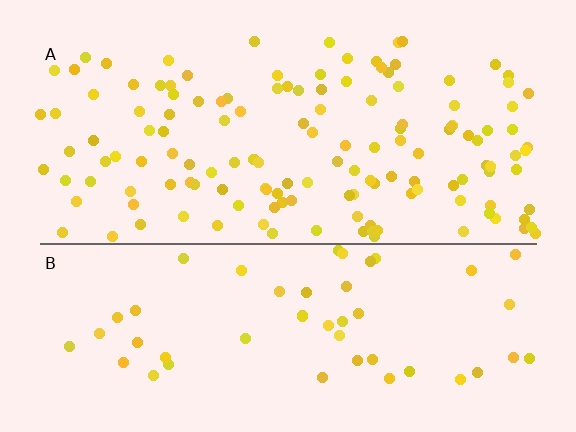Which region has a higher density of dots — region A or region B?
A (the top).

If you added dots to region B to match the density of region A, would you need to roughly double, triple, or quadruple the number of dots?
Approximately triple.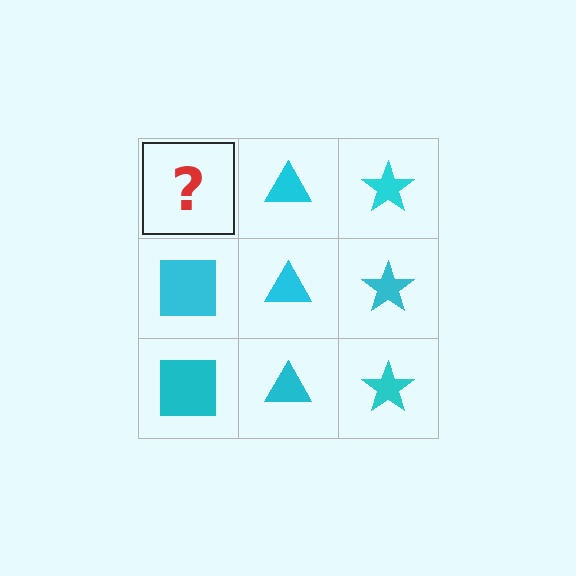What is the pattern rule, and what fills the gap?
The rule is that each column has a consistent shape. The gap should be filled with a cyan square.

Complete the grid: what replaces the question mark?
The question mark should be replaced with a cyan square.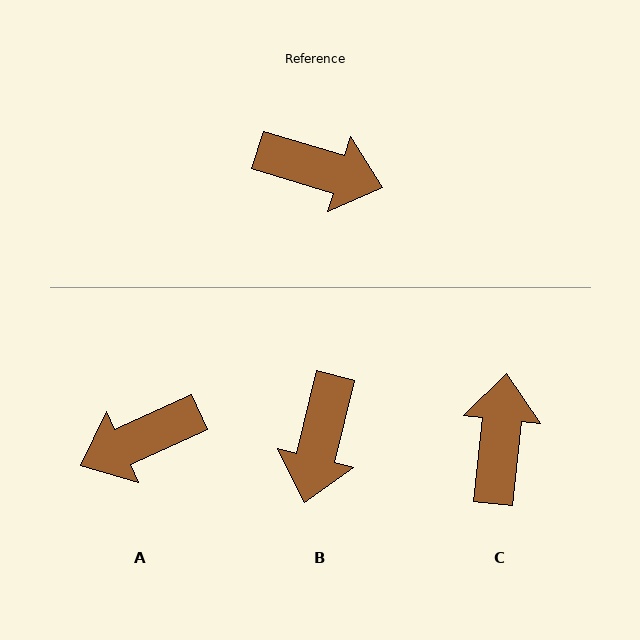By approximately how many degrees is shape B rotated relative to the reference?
Approximately 87 degrees clockwise.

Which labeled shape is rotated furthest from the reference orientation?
A, about 139 degrees away.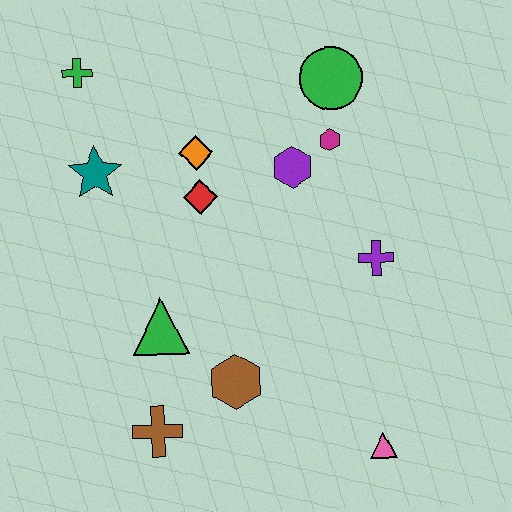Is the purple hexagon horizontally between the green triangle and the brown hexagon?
No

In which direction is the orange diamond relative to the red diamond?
The orange diamond is above the red diamond.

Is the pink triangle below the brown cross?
Yes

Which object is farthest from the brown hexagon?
The green cross is farthest from the brown hexagon.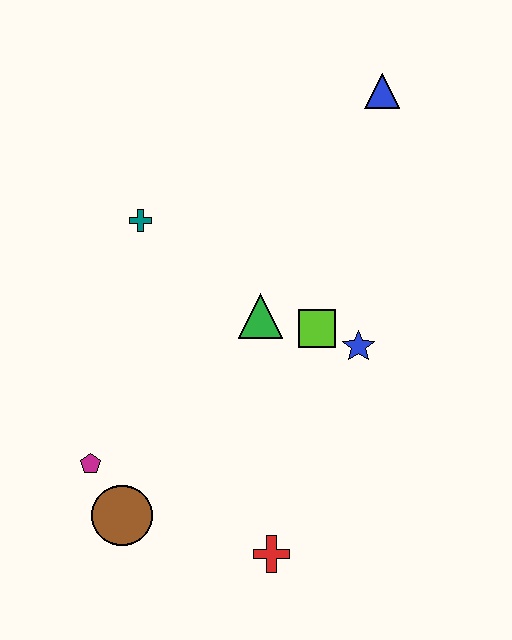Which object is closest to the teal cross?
The green triangle is closest to the teal cross.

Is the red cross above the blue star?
No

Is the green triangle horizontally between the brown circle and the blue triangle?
Yes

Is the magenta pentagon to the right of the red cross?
No